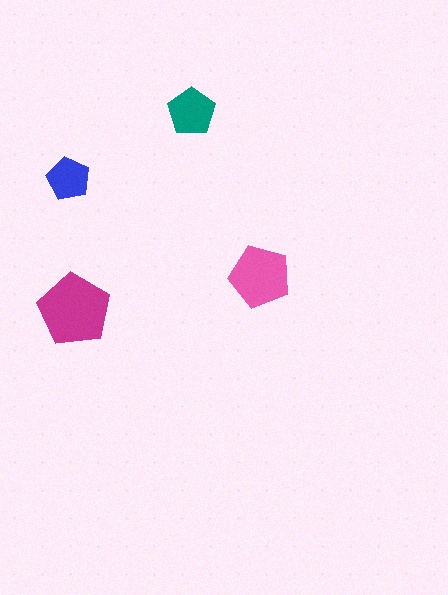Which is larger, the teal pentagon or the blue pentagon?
The teal one.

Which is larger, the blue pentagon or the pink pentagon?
The pink one.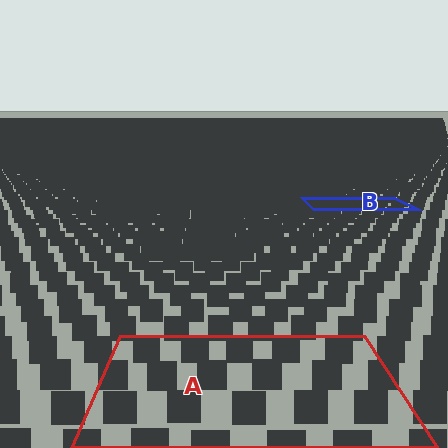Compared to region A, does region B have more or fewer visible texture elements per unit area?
Region B has more texture elements per unit area — they are packed more densely because it is farther away.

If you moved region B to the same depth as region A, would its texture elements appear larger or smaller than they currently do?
They would appear larger. At a closer depth, the same texture elements are projected at a bigger on-screen size.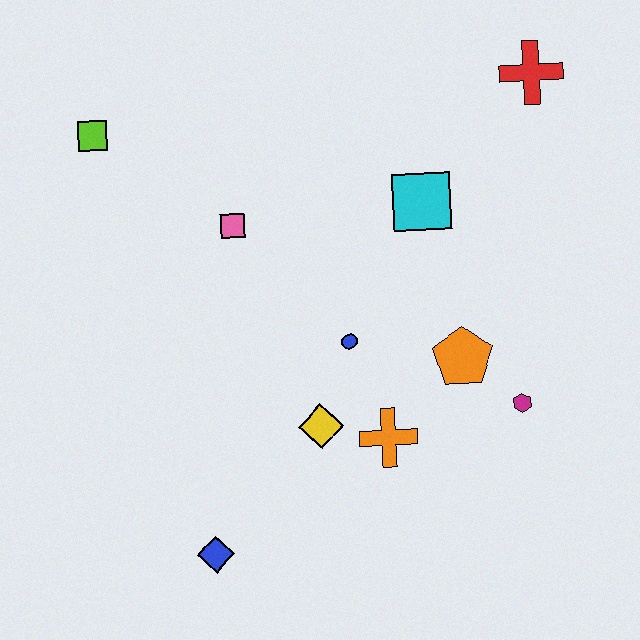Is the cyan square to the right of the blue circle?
Yes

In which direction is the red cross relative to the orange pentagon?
The red cross is above the orange pentagon.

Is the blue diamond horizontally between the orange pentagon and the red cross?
No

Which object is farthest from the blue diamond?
The red cross is farthest from the blue diamond.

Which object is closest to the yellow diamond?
The orange cross is closest to the yellow diamond.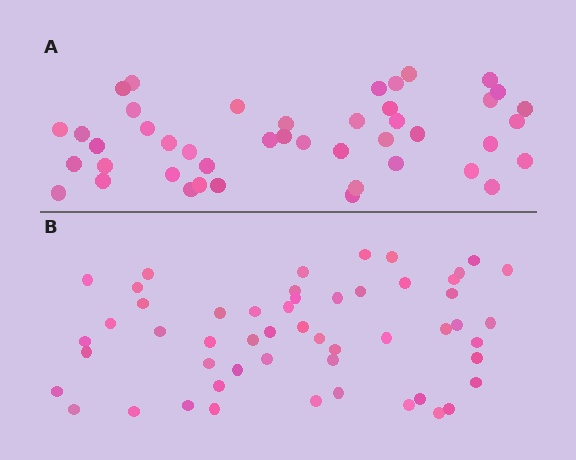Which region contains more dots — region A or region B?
Region B (the bottom region) has more dots.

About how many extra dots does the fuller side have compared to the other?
Region B has roughly 8 or so more dots than region A.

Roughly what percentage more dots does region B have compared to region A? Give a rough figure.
About 20% more.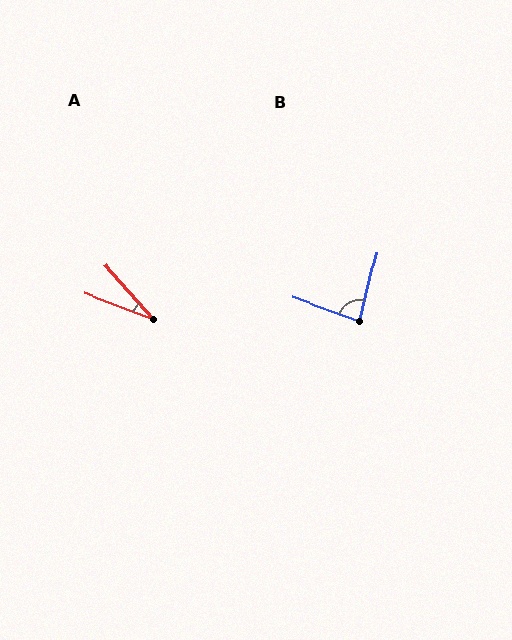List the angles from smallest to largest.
A (28°), B (84°).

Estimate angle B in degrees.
Approximately 84 degrees.